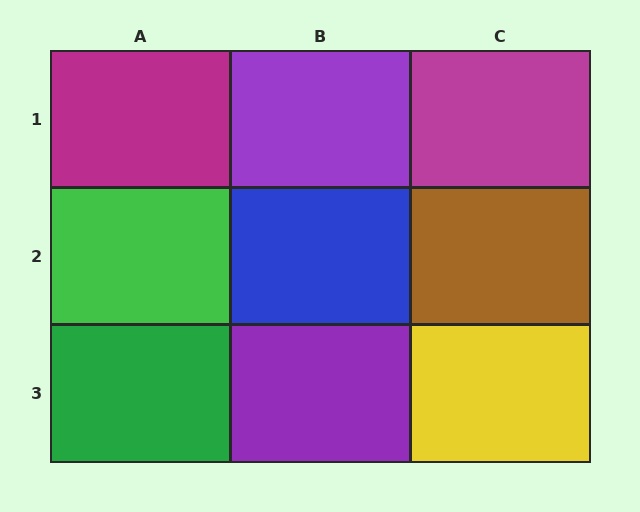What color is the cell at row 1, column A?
Magenta.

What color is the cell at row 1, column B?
Purple.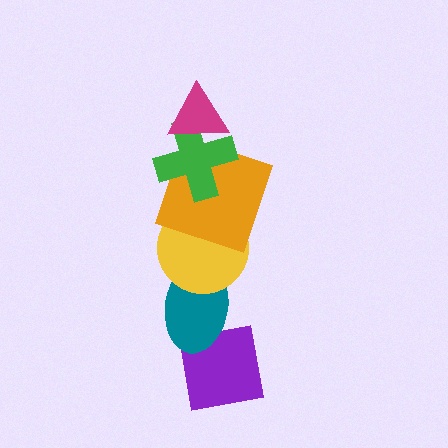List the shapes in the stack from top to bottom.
From top to bottom: the magenta triangle, the green cross, the orange square, the yellow circle, the teal ellipse, the purple square.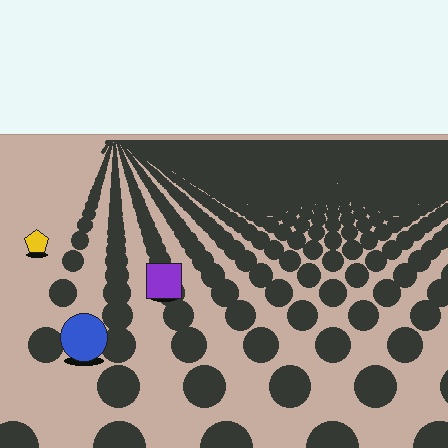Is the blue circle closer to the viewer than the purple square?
Yes. The blue circle is closer — you can tell from the texture gradient: the ground texture is coarser near it.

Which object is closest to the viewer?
The blue circle is closest. The texture marks near it are larger and more spread out.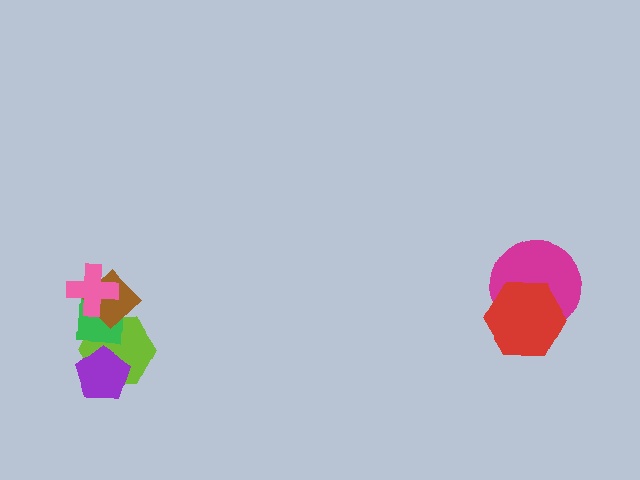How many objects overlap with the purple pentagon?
1 object overlaps with the purple pentagon.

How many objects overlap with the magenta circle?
1 object overlaps with the magenta circle.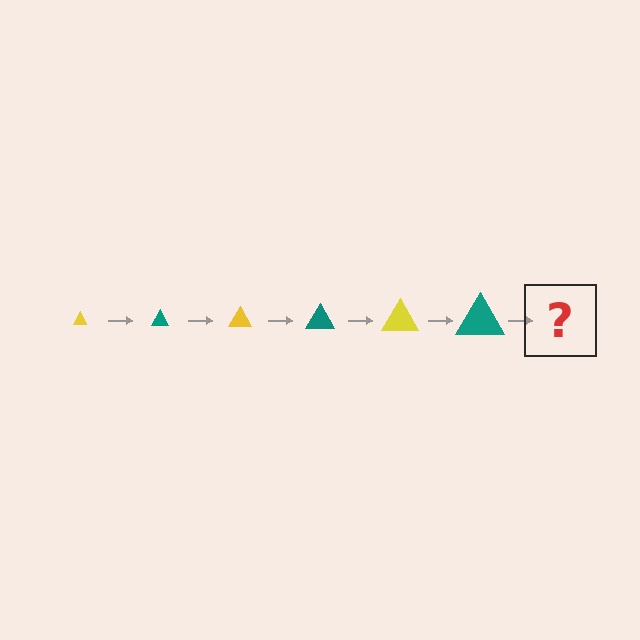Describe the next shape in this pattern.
It should be a yellow triangle, larger than the previous one.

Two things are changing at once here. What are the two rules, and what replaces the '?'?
The two rules are that the triangle grows larger each step and the color cycles through yellow and teal. The '?' should be a yellow triangle, larger than the previous one.